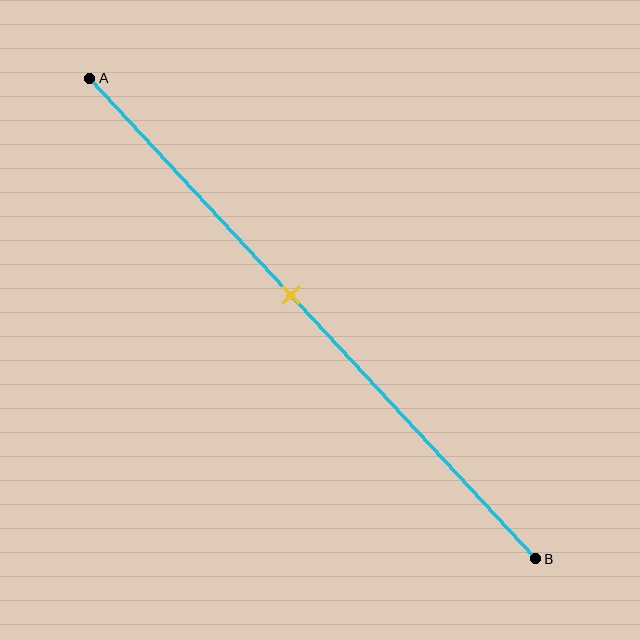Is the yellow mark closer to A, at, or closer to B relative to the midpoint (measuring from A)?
The yellow mark is closer to point A than the midpoint of segment AB.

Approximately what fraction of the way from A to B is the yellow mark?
The yellow mark is approximately 45% of the way from A to B.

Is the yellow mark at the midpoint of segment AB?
No, the mark is at about 45% from A, not at the 50% midpoint.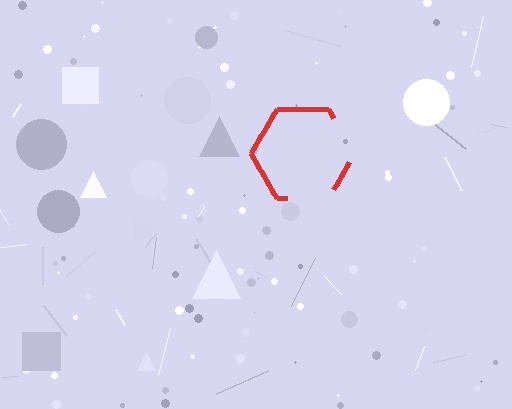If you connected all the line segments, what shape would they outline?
They would outline a hexagon.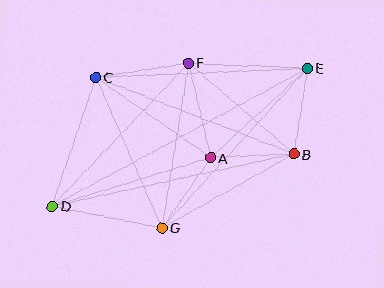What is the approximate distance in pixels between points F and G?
The distance between F and G is approximately 167 pixels.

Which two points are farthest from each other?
Points D and E are farthest from each other.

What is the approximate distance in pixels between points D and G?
The distance between D and G is approximately 112 pixels.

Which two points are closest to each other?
Points A and B are closest to each other.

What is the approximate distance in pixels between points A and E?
The distance between A and E is approximately 132 pixels.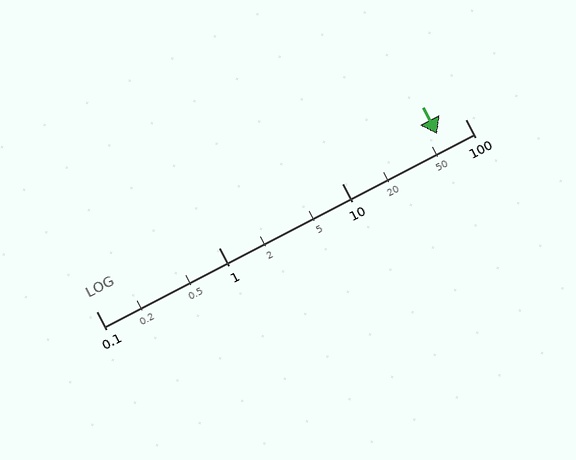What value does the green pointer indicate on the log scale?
The pointer indicates approximately 59.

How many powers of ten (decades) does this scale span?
The scale spans 3 decades, from 0.1 to 100.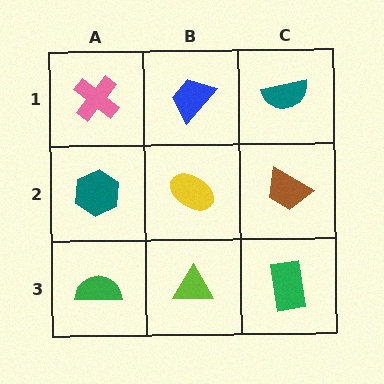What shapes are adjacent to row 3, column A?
A teal hexagon (row 2, column A), a lime triangle (row 3, column B).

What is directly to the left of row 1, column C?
A blue trapezoid.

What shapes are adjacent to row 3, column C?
A brown trapezoid (row 2, column C), a lime triangle (row 3, column B).